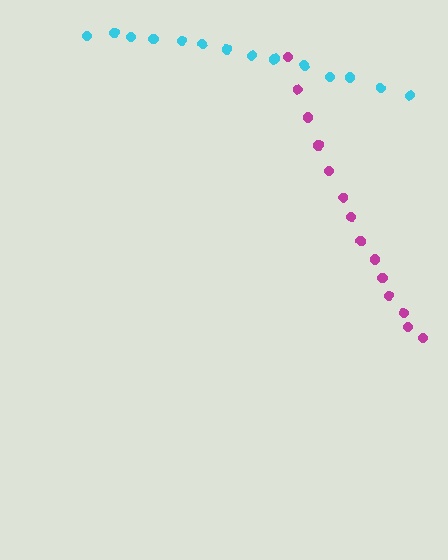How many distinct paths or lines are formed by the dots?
There are 2 distinct paths.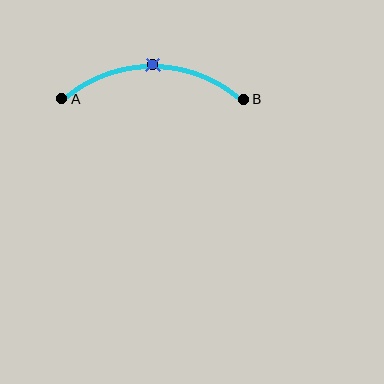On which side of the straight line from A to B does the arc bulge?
The arc bulges above the straight line connecting A and B.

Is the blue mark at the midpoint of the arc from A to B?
Yes. The blue mark lies on the arc at equal arc-length from both A and B — it is the arc midpoint.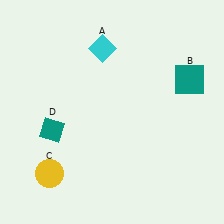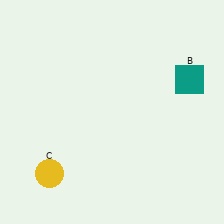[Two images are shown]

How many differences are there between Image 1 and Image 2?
There are 2 differences between the two images.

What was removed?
The teal diamond (D), the cyan diamond (A) were removed in Image 2.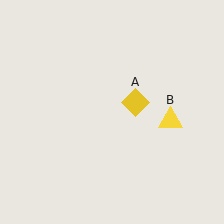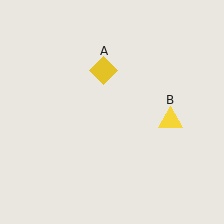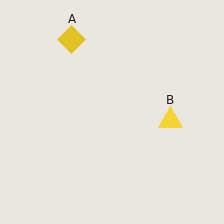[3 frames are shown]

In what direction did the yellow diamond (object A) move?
The yellow diamond (object A) moved up and to the left.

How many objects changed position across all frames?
1 object changed position: yellow diamond (object A).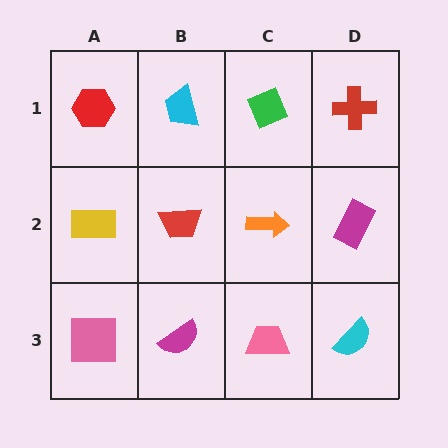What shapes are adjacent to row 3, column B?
A red trapezoid (row 2, column B), a pink square (row 3, column A), a pink trapezoid (row 3, column C).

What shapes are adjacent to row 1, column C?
An orange arrow (row 2, column C), a cyan trapezoid (row 1, column B), a red cross (row 1, column D).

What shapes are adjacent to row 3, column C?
An orange arrow (row 2, column C), a magenta semicircle (row 3, column B), a cyan semicircle (row 3, column D).